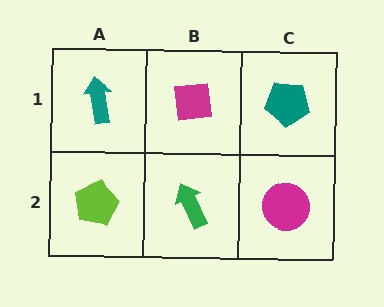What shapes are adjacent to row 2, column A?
A teal arrow (row 1, column A), a green arrow (row 2, column B).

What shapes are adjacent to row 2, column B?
A magenta square (row 1, column B), a lime pentagon (row 2, column A), a magenta circle (row 2, column C).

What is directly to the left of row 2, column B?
A lime pentagon.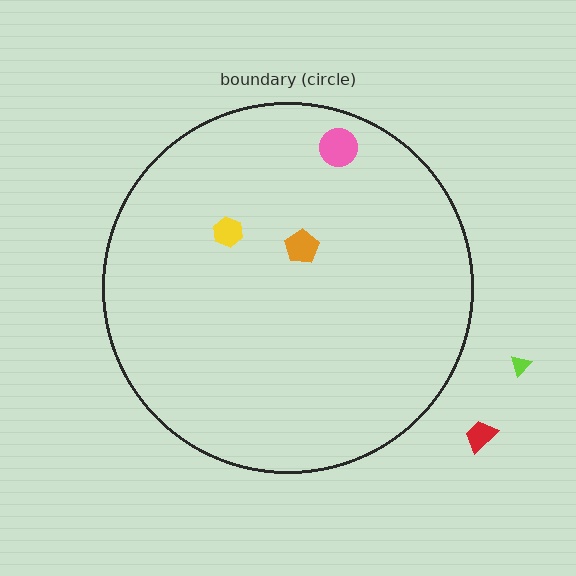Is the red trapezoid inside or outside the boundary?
Outside.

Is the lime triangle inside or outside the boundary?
Outside.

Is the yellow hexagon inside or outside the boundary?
Inside.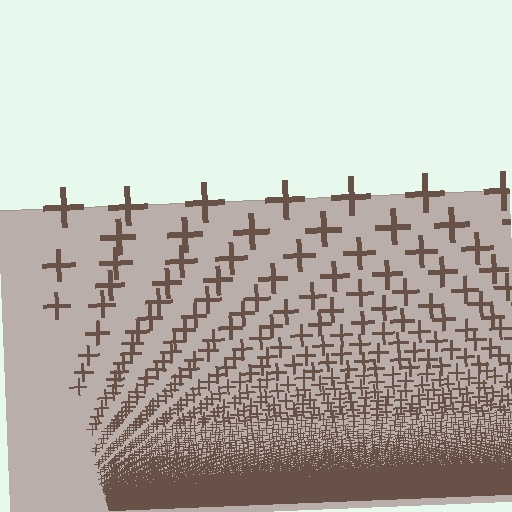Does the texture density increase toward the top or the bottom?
Density increases toward the bottom.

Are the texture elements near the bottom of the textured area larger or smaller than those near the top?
Smaller. The gradient is inverted — elements near the bottom are smaller and denser.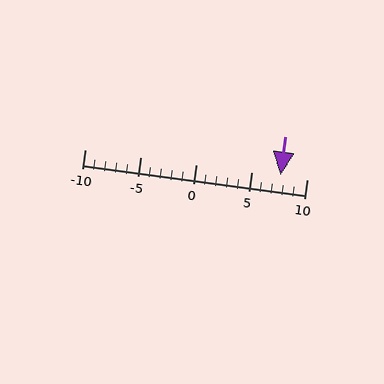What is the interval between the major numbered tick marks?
The major tick marks are spaced 5 units apart.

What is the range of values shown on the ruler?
The ruler shows values from -10 to 10.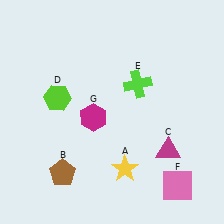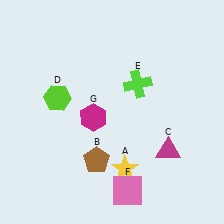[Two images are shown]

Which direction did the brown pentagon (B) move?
The brown pentagon (B) moved right.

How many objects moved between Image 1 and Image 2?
2 objects moved between the two images.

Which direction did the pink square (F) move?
The pink square (F) moved left.